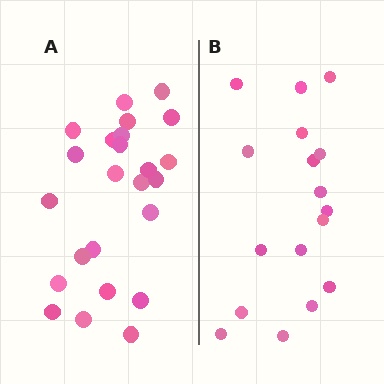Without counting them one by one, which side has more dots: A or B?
Region A (the left region) has more dots.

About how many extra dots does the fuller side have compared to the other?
Region A has roughly 8 or so more dots than region B.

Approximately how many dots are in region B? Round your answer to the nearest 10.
About 20 dots. (The exact count is 17, which rounds to 20.)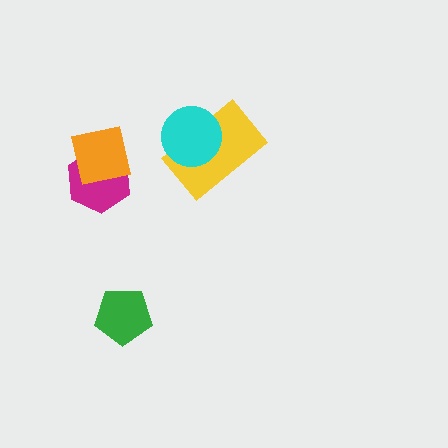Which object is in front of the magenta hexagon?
The orange square is in front of the magenta hexagon.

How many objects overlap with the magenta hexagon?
1 object overlaps with the magenta hexagon.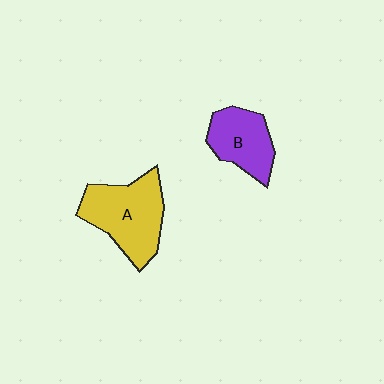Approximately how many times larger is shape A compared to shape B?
Approximately 1.5 times.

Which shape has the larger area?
Shape A (yellow).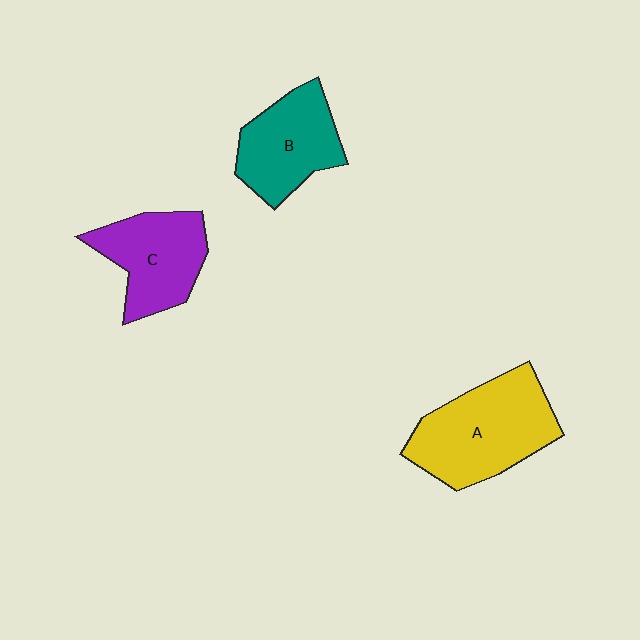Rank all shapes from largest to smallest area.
From largest to smallest: A (yellow), C (purple), B (teal).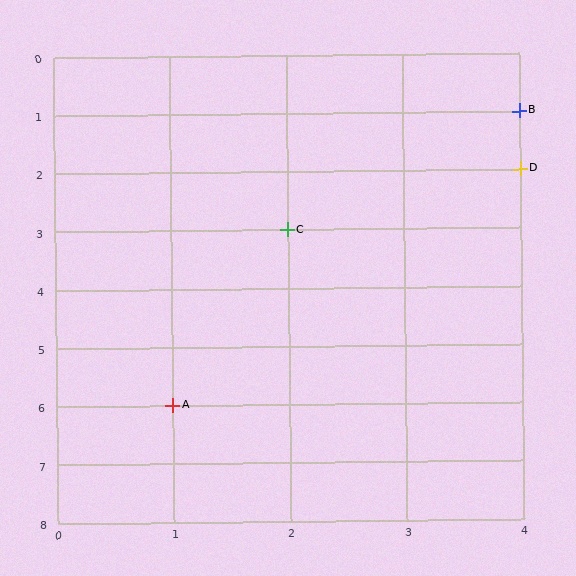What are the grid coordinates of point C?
Point C is at grid coordinates (2, 3).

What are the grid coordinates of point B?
Point B is at grid coordinates (4, 1).